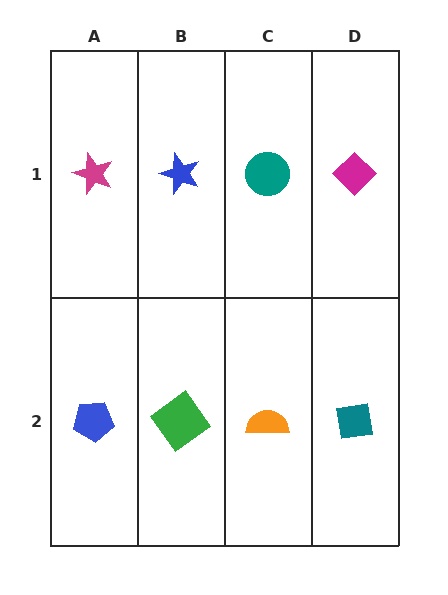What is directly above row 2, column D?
A magenta diamond.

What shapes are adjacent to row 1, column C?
An orange semicircle (row 2, column C), a blue star (row 1, column B), a magenta diamond (row 1, column D).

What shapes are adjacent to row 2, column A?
A magenta star (row 1, column A), a green diamond (row 2, column B).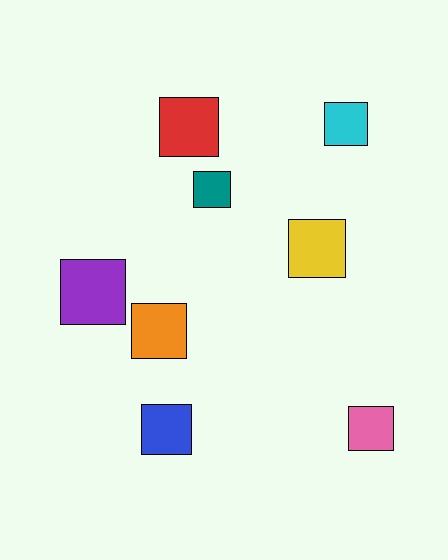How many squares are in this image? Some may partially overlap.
There are 8 squares.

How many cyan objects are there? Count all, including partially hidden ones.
There is 1 cyan object.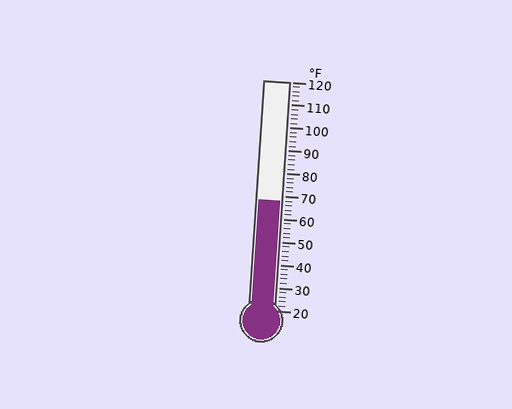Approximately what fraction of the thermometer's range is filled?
The thermometer is filled to approximately 50% of its range.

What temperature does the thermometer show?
The thermometer shows approximately 68°F.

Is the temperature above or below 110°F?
The temperature is below 110°F.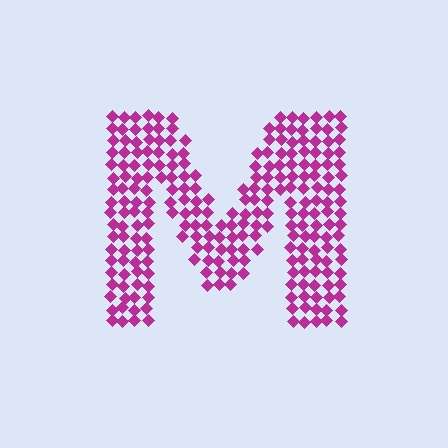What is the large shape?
The large shape is the letter M.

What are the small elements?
The small elements are diamonds.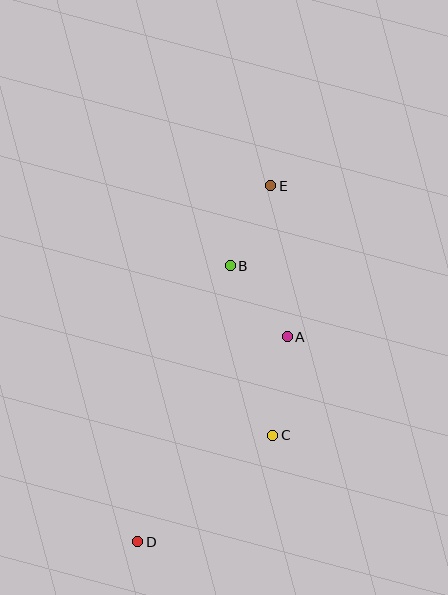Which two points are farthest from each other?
Points D and E are farthest from each other.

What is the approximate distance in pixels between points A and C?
The distance between A and C is approximately 99 pixels.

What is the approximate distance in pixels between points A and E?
The distance between A and E is approximately 152 pixels.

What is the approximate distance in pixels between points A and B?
The distance between A and B is approximately 91 pixels.